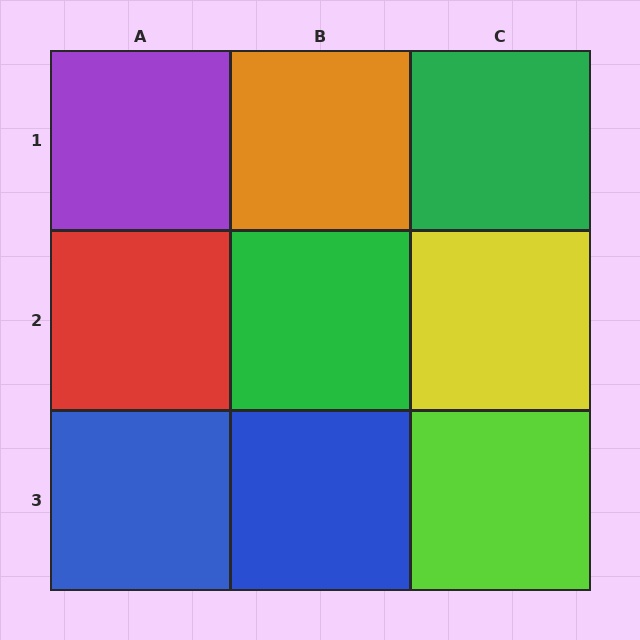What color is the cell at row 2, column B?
Green.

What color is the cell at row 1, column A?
Purple.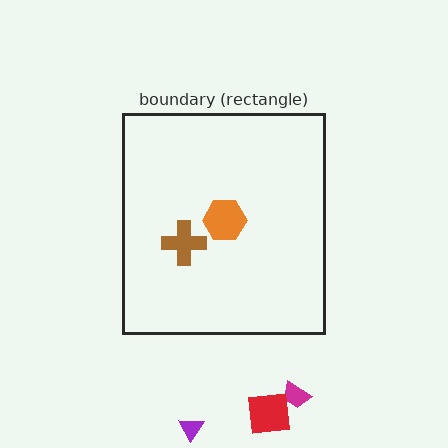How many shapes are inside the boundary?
2 inside, 3 outside.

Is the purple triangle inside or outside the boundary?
Outside.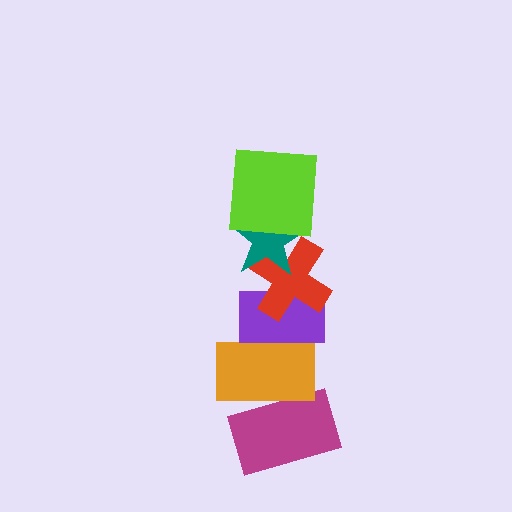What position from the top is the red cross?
The red cross is 3rd from the top.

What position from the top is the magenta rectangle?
The magenta rectangle is 6th from the top.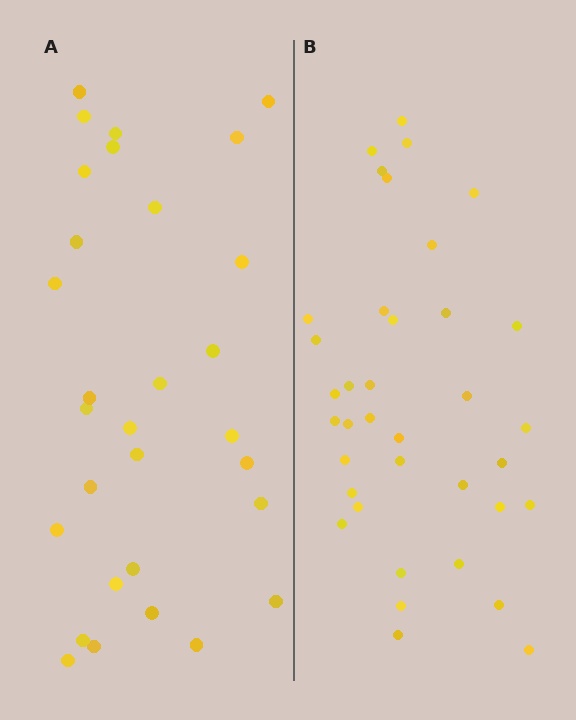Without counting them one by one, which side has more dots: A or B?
Region B (the right region) has more dots.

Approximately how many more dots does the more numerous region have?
Region B has roughly 8 or so more dots than region A.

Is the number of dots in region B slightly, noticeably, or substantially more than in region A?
Region B has only slightly more — the two regions are fairly close. The ratio is roughly 1.2 to 1.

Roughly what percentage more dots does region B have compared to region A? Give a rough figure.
About 25% more.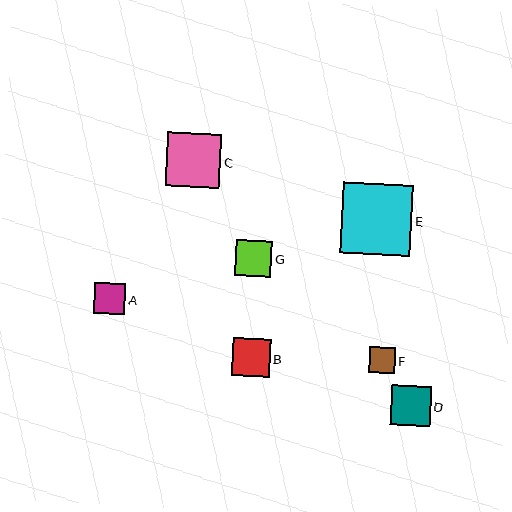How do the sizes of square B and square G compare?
Square B and square G are approximately the same size.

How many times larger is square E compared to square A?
Square E is approximately 2.3 times the size of square A.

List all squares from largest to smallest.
From largest to smallest: E, C, D, B, G, A, F.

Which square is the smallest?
Square F is the smallest with a size of approximately 26 pixels.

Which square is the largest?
Square E is the largest with a size of approximately 70 pixels.